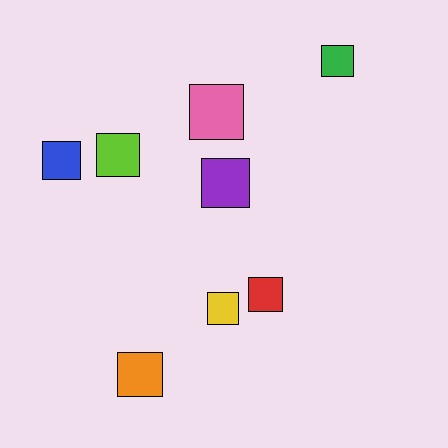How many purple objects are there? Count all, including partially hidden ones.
There is 1 purple object.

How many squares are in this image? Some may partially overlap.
There are 8 squares.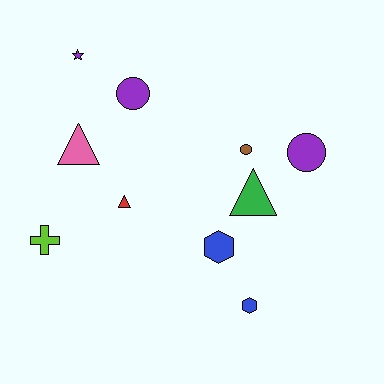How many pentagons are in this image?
There are no pentagons.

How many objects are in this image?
There are 10 objects.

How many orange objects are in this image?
There are no orange objects.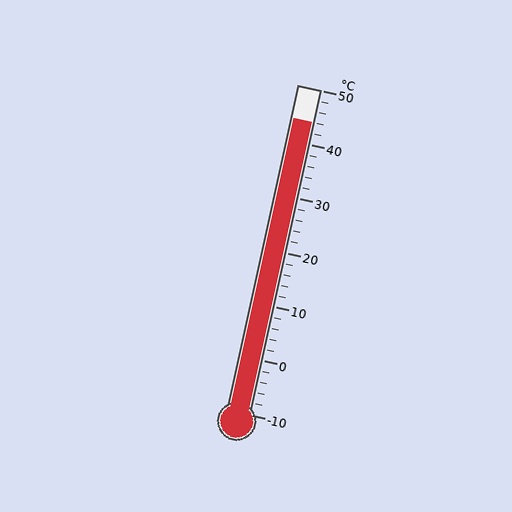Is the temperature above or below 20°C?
The temperature is above 20°C.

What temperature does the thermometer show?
The thermometer shows approximately 44°C.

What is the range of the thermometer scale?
The thermometer scale ranges from -10°C to 50°C.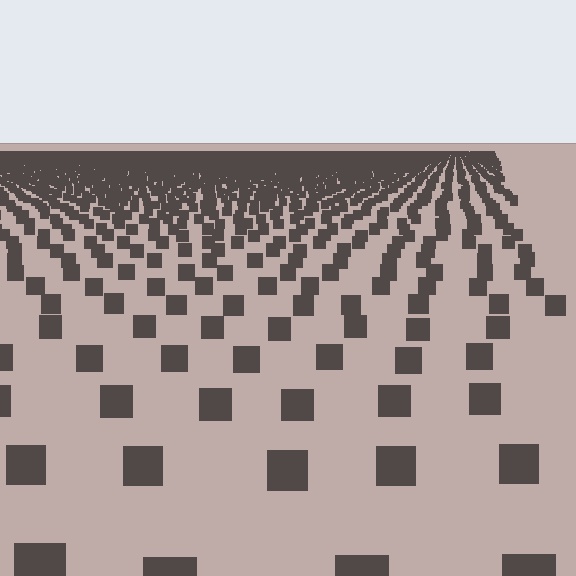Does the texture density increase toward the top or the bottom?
Density increases toward the top.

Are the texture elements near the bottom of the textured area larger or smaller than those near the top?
Larger. Near the bottom, elements are closer to the viewer and appear at a bigger on-screen size.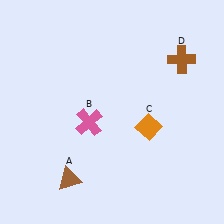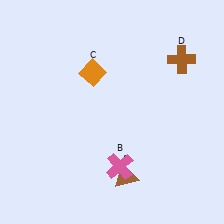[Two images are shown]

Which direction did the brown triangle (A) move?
The brown triangle (A) moved right.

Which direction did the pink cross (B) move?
The pink cross (B) moved down.